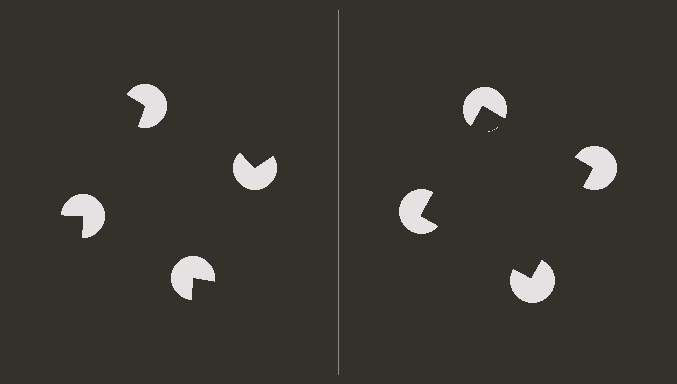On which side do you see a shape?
An illusory square appears on the right side. On the left side the wedge cuts are rotated, so no coherent shape forms.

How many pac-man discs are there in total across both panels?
8 — 4 on each side.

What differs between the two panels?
The pac-man discs are positioned identically on both sides; only the wedge orientations differ. On the right they align to a square; on the left they are misaligned.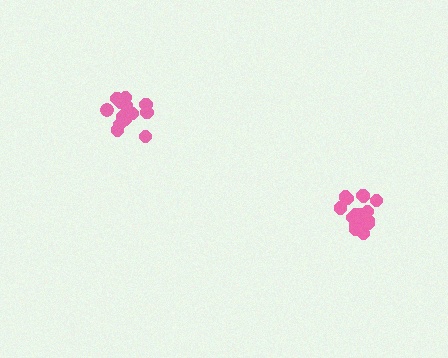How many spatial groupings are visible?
There are 2 spatial groupings.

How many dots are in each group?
Group 1: 16 dots, Group 2: 14 dots (30 total).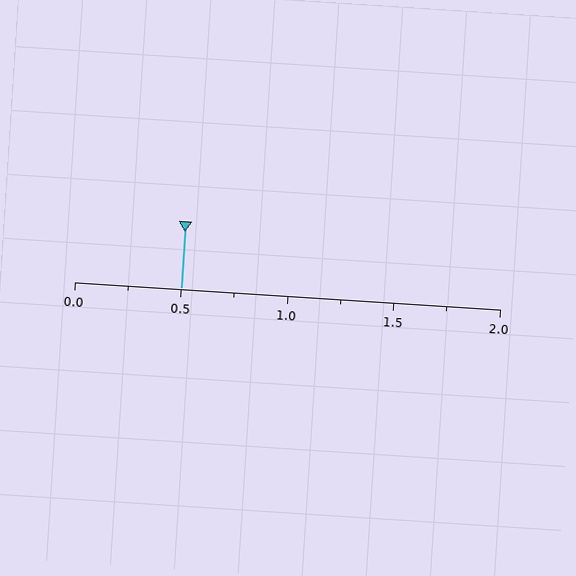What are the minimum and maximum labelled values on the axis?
The axis runs from 0.0 to 2.0.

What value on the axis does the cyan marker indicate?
The marker indicates approximately 0.5.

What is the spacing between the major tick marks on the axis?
The major ticks are spaced 0.5 apart.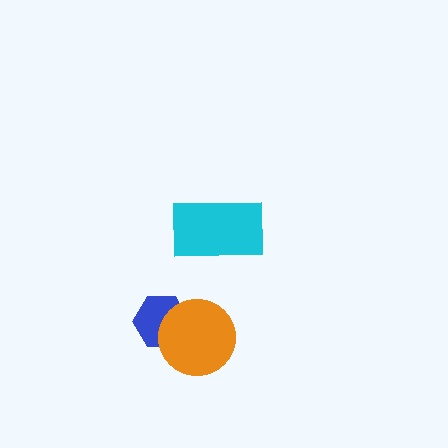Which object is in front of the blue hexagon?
The orange circle is in front of the blue hexagon.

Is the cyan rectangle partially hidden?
No, no other shape covers it.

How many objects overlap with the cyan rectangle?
0 objects overlap with the cyan rectangle.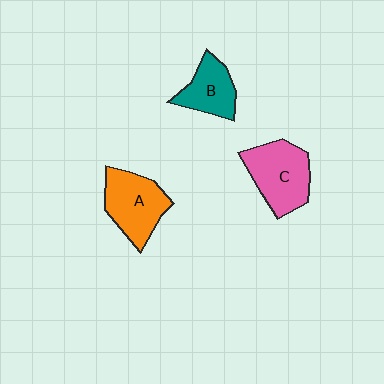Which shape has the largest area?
Shape C (pink).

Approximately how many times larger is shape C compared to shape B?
Approximately 1.4 times.